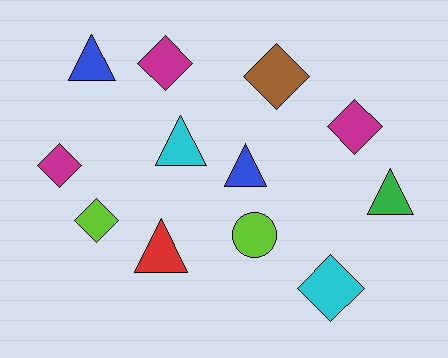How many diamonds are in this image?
There are 6 diamonds.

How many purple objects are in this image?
There are no purple objects.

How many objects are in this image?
There are 12 objects.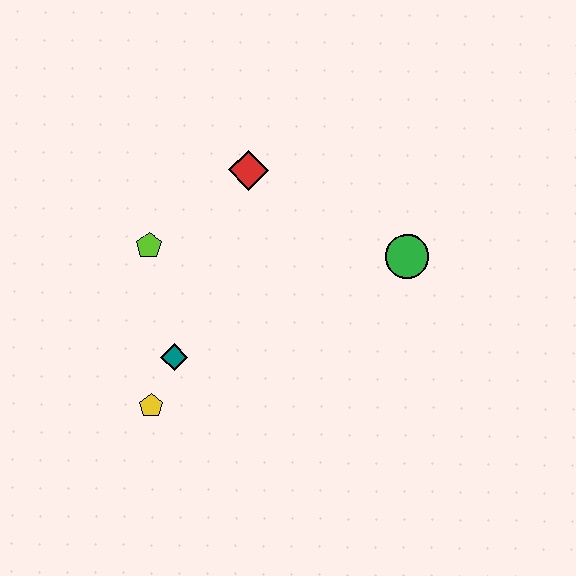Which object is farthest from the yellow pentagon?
The green circle is farthest from the yellow pentagon.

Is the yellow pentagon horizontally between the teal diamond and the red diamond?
No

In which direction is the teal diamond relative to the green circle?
The teal diamond is to the left of the green circle.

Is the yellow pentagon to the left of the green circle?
Yes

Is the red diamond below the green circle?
No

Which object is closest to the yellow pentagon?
The teal diamond is closest to the yellow pentagon.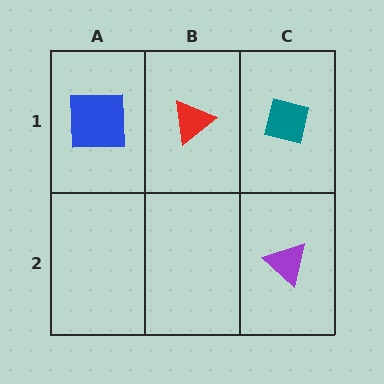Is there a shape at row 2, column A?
No, that cell is empty.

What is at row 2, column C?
A purple triangle.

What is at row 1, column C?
A teal square.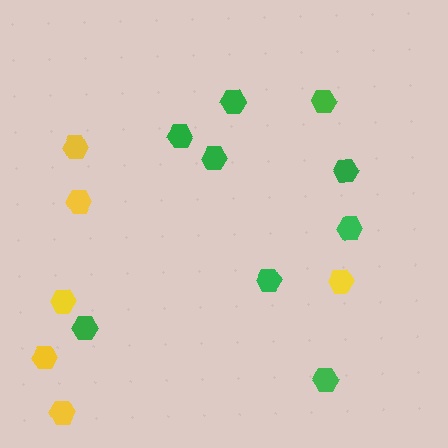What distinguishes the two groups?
There are 2 groups: one group of green hexagons (9) and one group of yellow hexagons (6).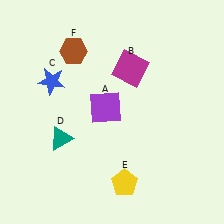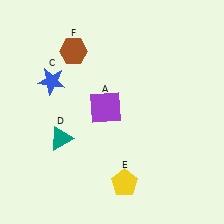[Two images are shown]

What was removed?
The magenta square (B) was removed in Image 2.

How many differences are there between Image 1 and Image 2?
There is 1 difference between the two images.